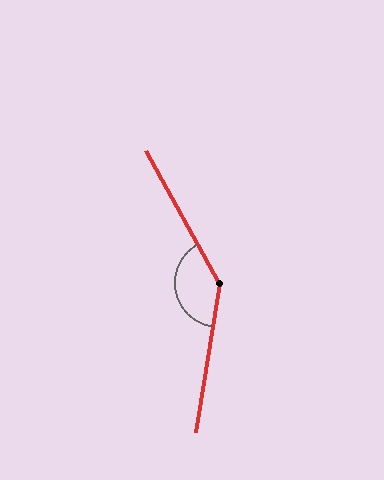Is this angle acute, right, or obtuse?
It is obtuse.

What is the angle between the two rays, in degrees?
Approximately 142 degrees.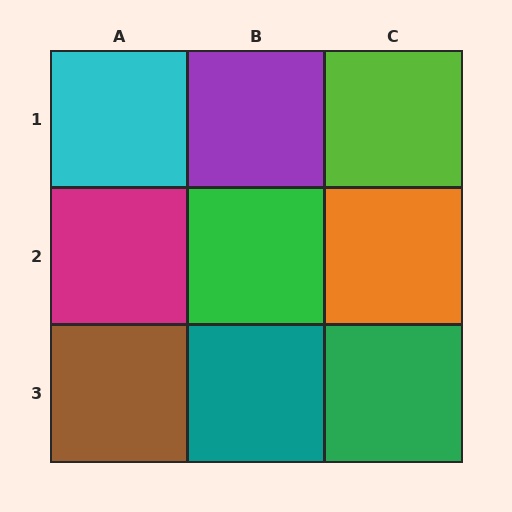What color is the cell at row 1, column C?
Lime.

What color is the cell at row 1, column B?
Purple.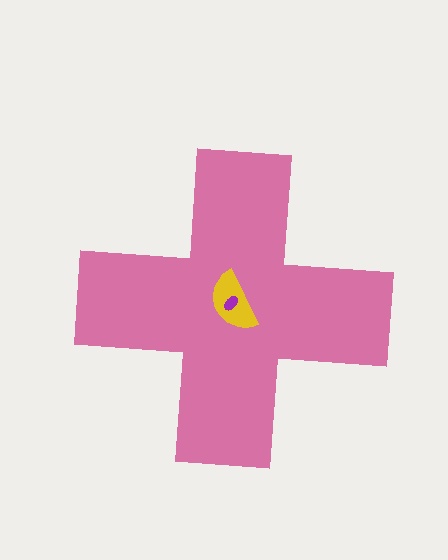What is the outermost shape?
The pink cross.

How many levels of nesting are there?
3.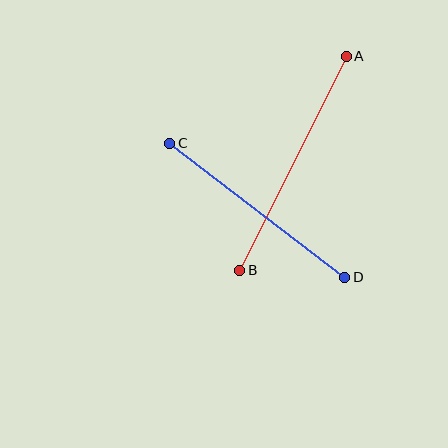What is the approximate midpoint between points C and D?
The midpoint is at approximately (257, 210) pixels.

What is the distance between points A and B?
The distance is approximately 239 pixels.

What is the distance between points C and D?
The distance is approximately 220 pixels.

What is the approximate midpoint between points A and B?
The midpoint is at approximately (293, 163) pixels.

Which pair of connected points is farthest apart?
Points A and B are farthest apart.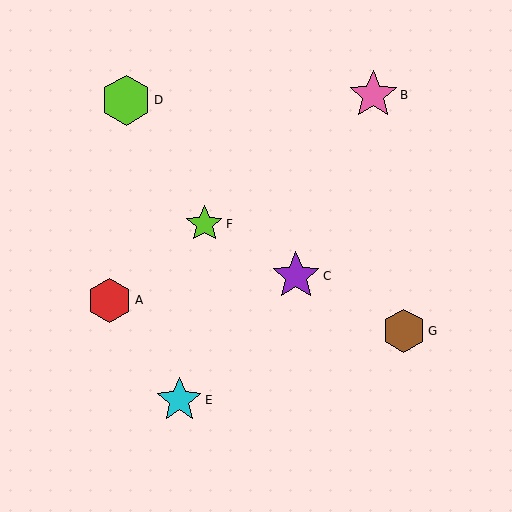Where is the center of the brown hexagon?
The center of the brown hexagon is at (404, 331).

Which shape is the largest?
The lime hexagon (labeled D) is the largest.